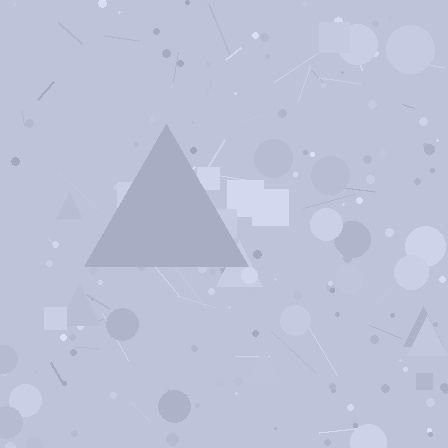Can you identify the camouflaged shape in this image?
The camouflaged shape is a triangle.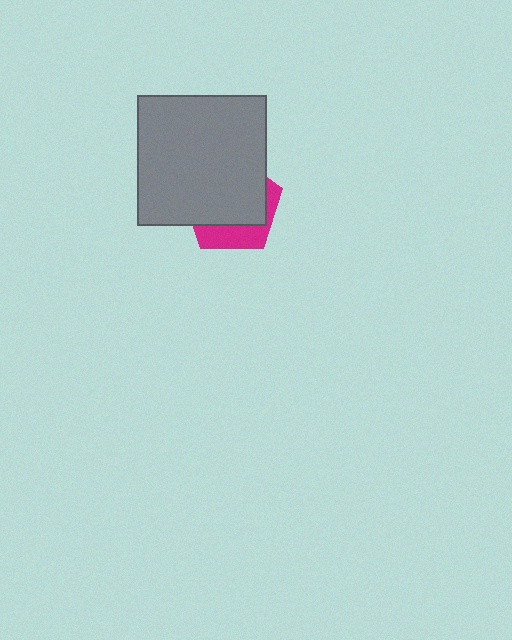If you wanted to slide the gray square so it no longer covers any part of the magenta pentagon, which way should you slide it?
Slide it toward the upper-left — that is the most direct way to separate the two shapes.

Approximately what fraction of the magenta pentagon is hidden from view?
Roughly 69% of the magenta pentagon is hidden behind the gray square.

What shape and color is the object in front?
The object in front is a gray square.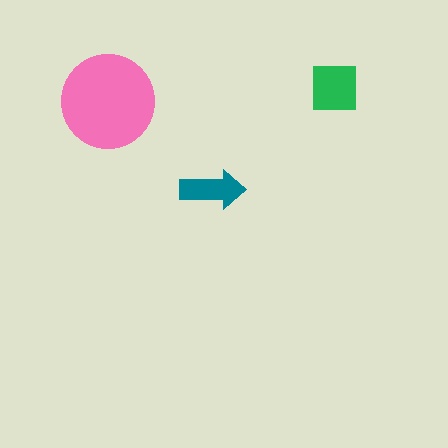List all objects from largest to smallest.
The pink circle, the green square, the teal arrow.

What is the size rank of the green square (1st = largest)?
2nd.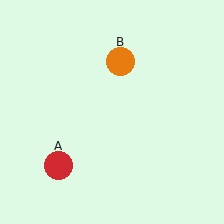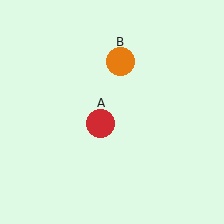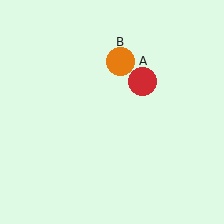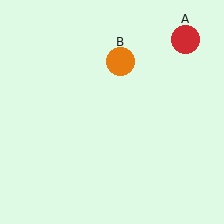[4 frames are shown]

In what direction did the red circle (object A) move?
The red circle (object A) moved up and to the right.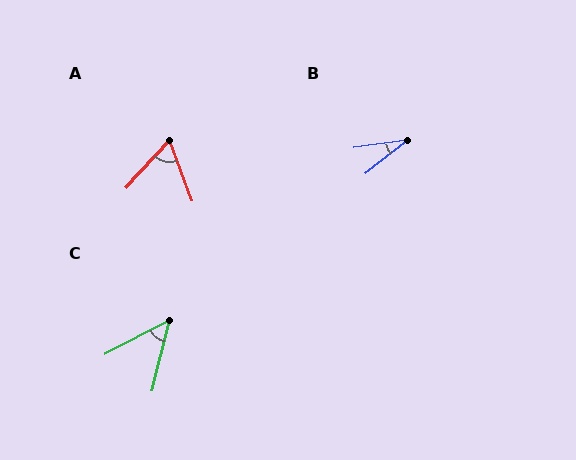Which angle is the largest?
A, at approximately 63 degrees.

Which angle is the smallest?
B, at approximately 30 degrees.